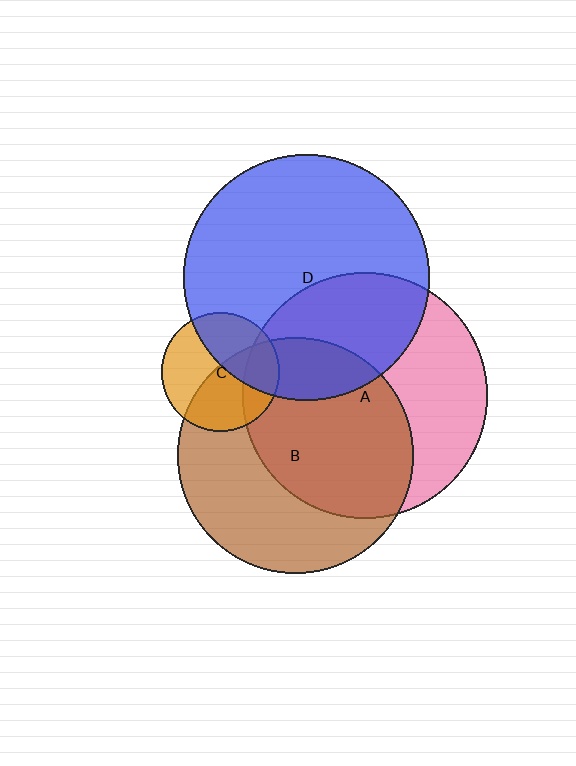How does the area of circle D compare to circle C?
Approximately 4.3 times.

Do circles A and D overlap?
Yes.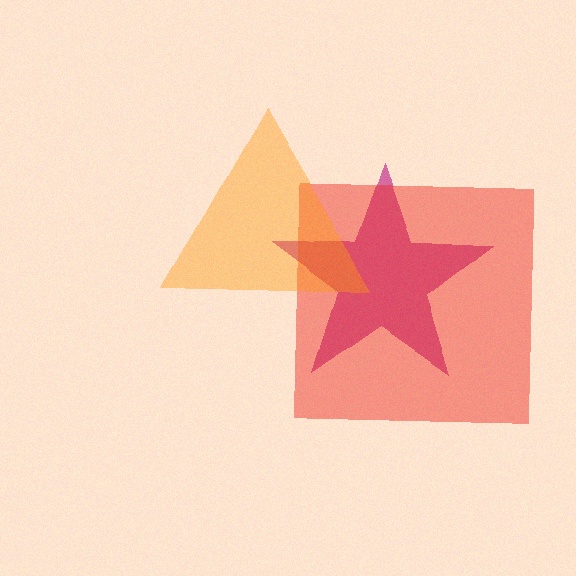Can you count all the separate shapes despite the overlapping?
Yes, there are 3 separate shapes.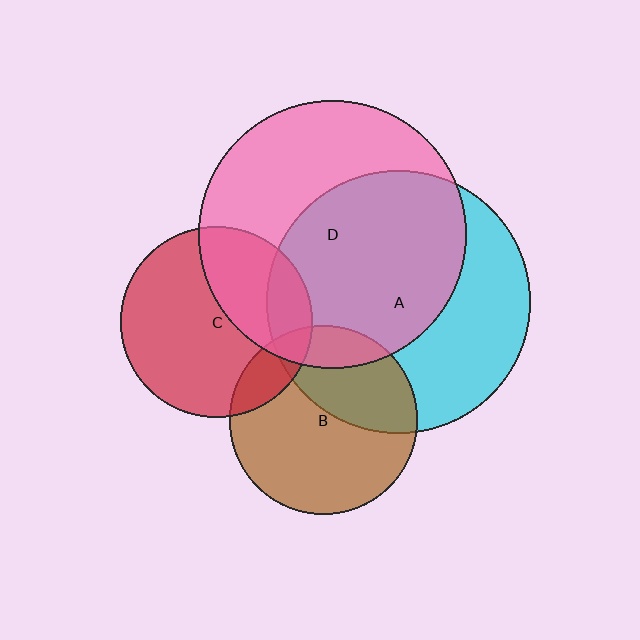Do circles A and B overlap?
Yes.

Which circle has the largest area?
Circle D (pink).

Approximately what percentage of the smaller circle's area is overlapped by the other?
Approximately 35%.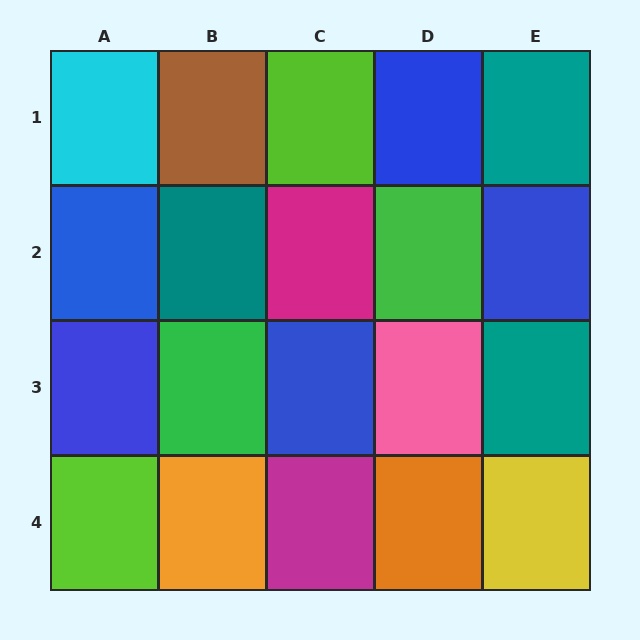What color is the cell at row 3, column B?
Green.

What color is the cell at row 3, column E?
Teal.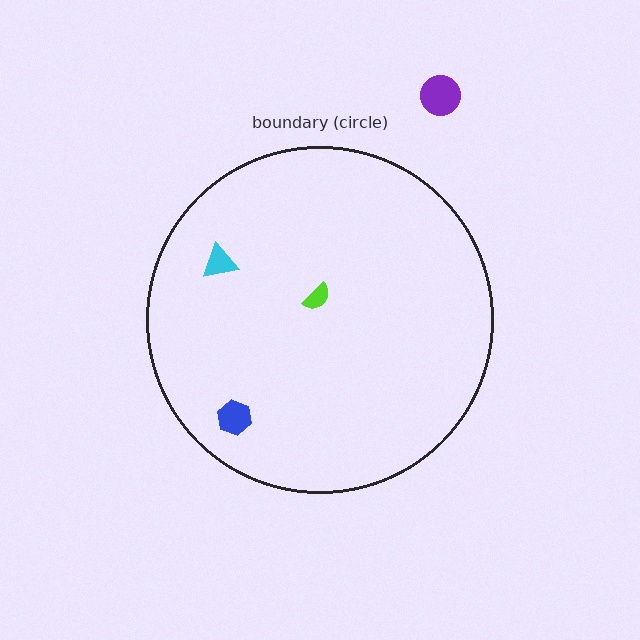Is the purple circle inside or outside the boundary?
Outside.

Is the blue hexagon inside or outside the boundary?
Inside.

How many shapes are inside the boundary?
3 inside, 1 outside.